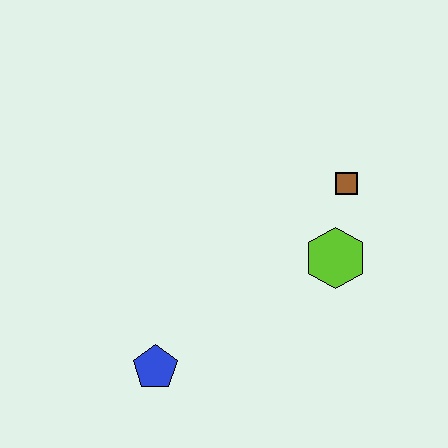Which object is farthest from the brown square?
The blue pentagon is farthest from the brown square.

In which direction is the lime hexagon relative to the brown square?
The lime hexagon is below the brown square.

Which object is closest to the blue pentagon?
The lime hexagon is closest to the blue pentagon.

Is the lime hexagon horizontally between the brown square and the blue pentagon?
Yes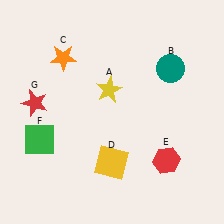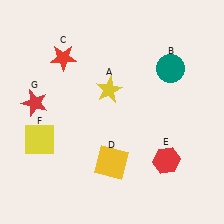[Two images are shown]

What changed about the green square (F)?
In Image 1, F is green. In Image 2, it changed to yellow.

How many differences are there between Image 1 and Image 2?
There are 2 differences between the two images.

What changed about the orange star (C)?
In Image 1, C is orange. In Image 2, it changed to red.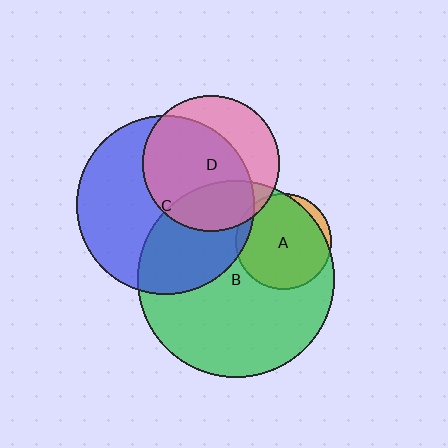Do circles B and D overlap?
Yes.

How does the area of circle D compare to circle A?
Approximately 2.0 times.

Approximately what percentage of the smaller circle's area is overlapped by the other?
Approximately 25%.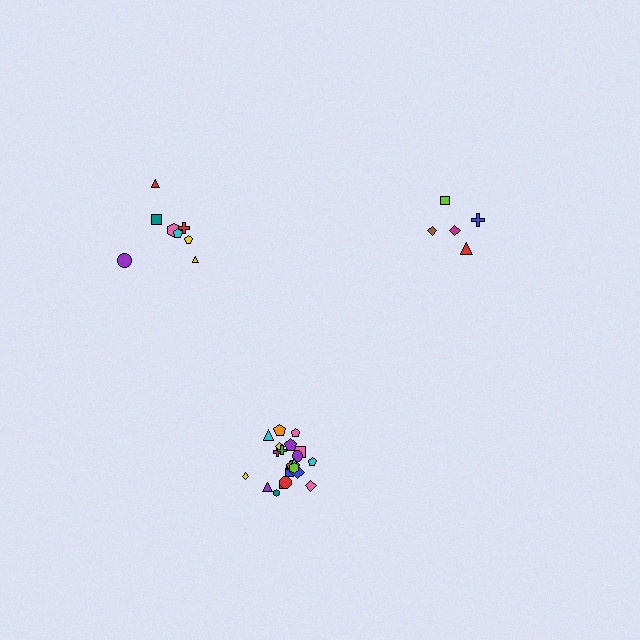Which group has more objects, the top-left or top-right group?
The top-left group.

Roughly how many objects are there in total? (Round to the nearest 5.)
Roughly 35 objects in total.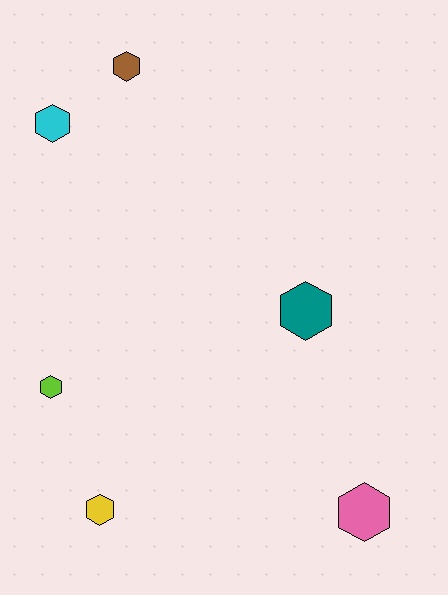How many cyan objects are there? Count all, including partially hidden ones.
There is 1 cyan object.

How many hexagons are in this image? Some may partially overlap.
There are 6 hexagons.